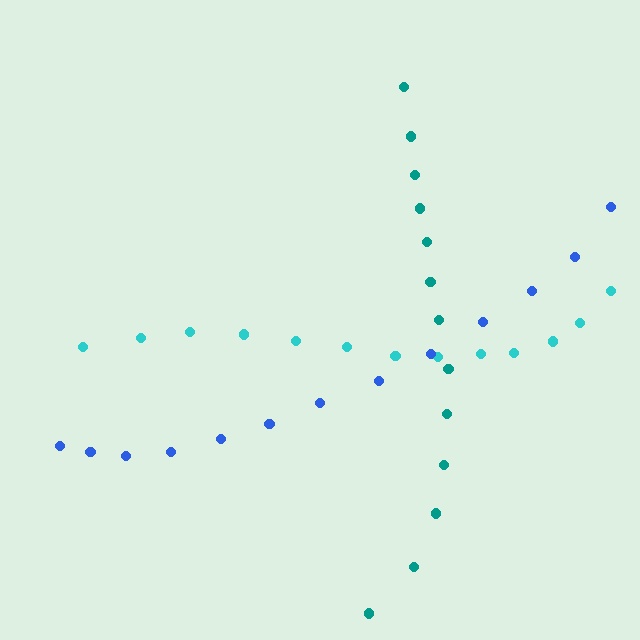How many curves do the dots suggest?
There are 3 distinct paths.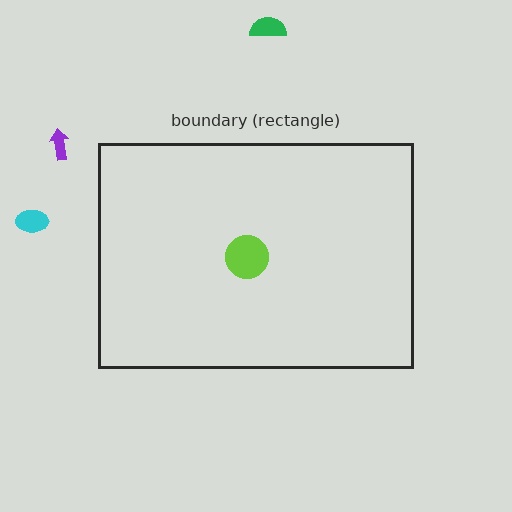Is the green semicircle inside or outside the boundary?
Outside.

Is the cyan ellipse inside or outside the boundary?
Outside.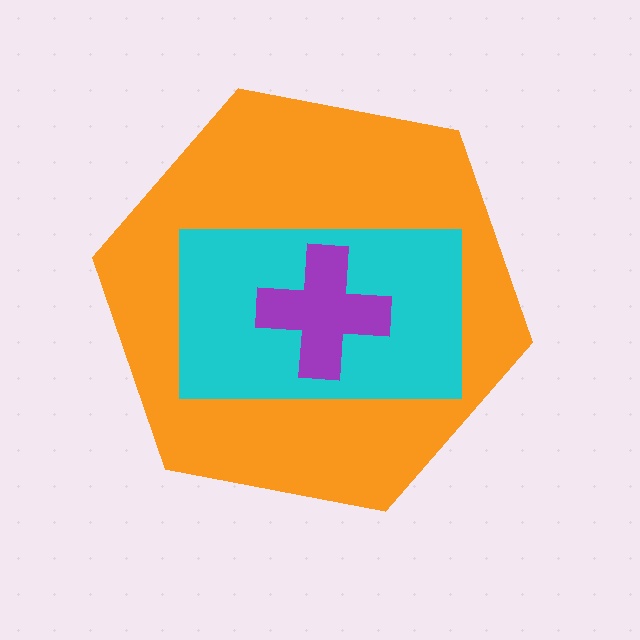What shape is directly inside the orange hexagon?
The cyan rectangle.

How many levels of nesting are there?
3.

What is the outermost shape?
The orange hexagon.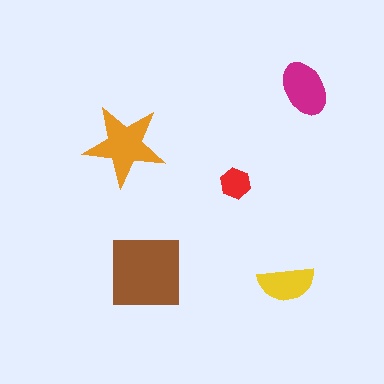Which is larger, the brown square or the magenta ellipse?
The brown square.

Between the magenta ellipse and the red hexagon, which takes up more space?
The magenta ellipse.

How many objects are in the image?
There are 5 objects in the image.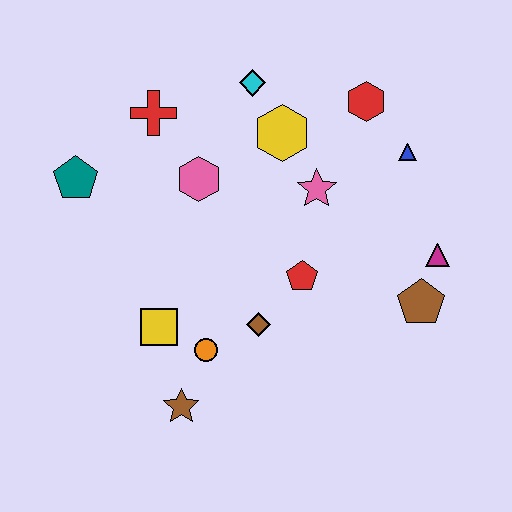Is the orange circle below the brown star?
No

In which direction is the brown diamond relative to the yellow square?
The brown diamond is to the right of the yellow square.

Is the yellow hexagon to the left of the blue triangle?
Yes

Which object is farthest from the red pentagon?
The teal pentagon is farthest from the red pentagon.